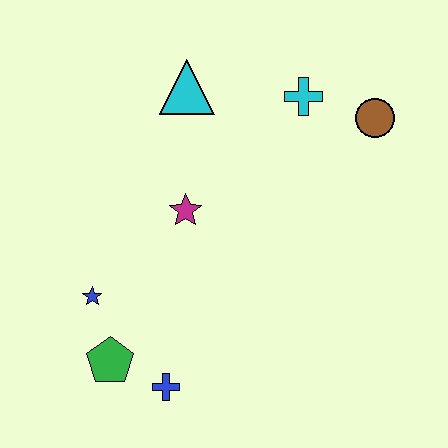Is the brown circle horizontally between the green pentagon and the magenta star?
No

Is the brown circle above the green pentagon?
Yes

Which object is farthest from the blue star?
The brown circle is farthest from the blue star.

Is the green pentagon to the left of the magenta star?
Yes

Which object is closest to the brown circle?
The cyan cross is closest to the brown circle.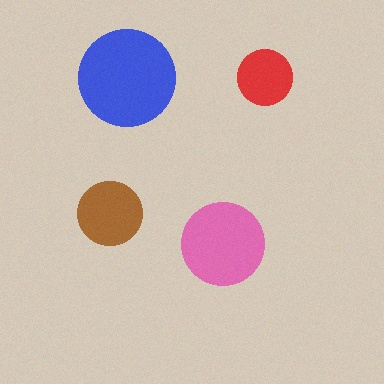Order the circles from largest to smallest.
the blue one, the pink one, the brown one, the red one.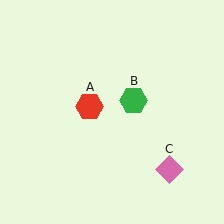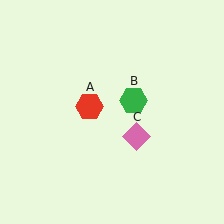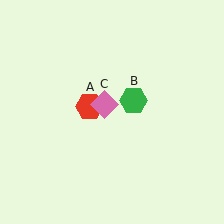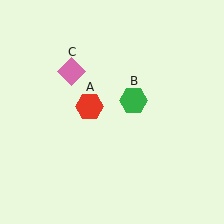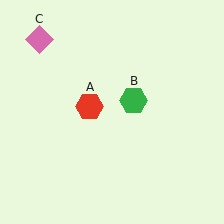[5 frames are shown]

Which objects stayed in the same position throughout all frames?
Red hexagon (object A) and green hexagon (object B) remained stationary.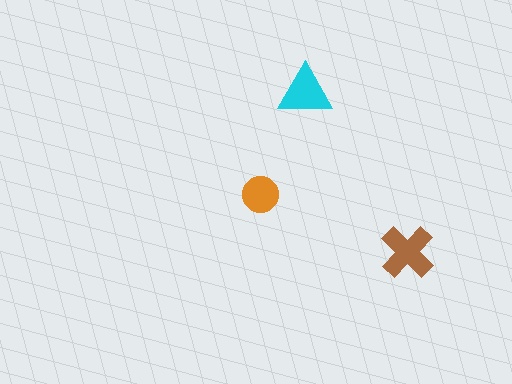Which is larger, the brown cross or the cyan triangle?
The brown cross.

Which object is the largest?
The brown cross.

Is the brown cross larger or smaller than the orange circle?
Larger.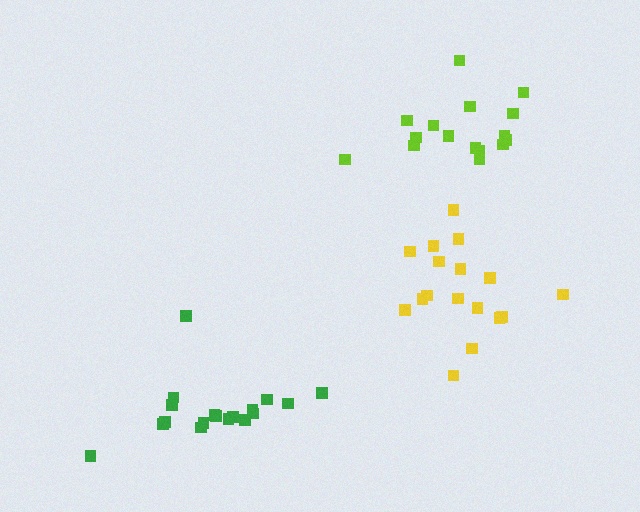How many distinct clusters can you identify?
There are 3 distinct clusters.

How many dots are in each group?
Group 1: 17 dots, Group 2: 16 dots, Group 3: 18 dots (51 total).